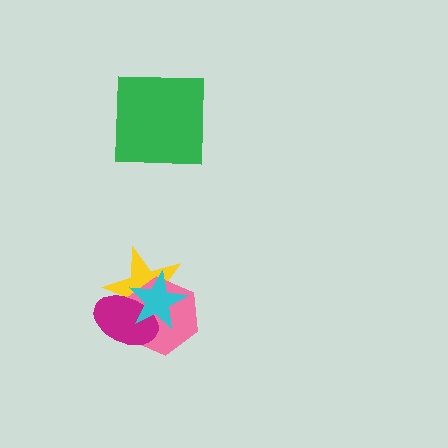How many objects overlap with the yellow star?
3 objects overlap with the yellow star.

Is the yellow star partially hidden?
Yes, it is partially covered by another shape.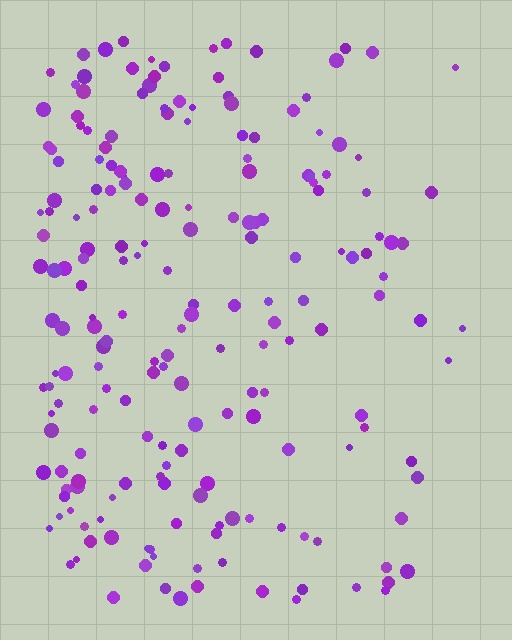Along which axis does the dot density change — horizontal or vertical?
Horizontal.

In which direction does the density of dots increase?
From right to left, with the left side densest.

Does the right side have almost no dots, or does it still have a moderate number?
Still a moderate number, just noticeably fewer than the left.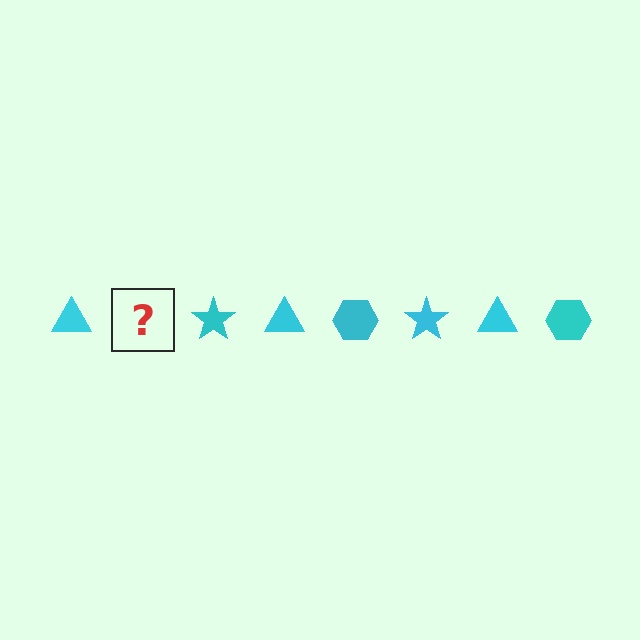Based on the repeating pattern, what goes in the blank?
The blank should be a cyan hexagon.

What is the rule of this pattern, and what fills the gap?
The rule is that the pattern cycles through triangle, hexagon, star shapes in cyan. The gap should be filled with a cyan hexagon.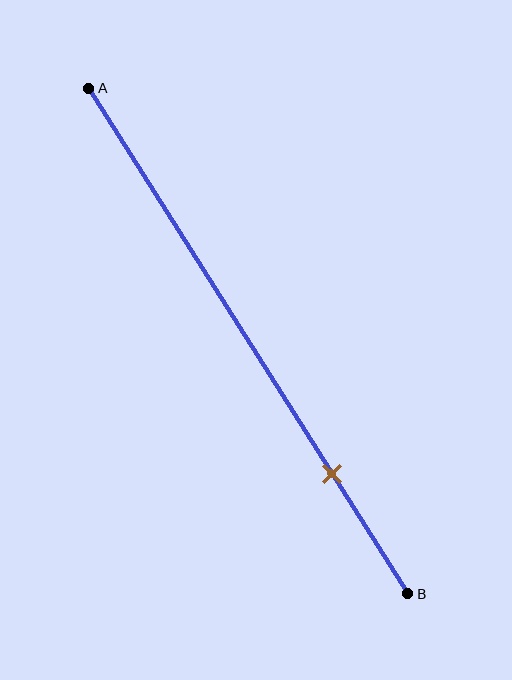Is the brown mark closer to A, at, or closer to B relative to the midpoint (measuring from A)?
The brown mark is closer to point B than the midpoint of segment AB.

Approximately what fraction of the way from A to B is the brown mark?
The brown mark is approximately 75% of the way from A to B.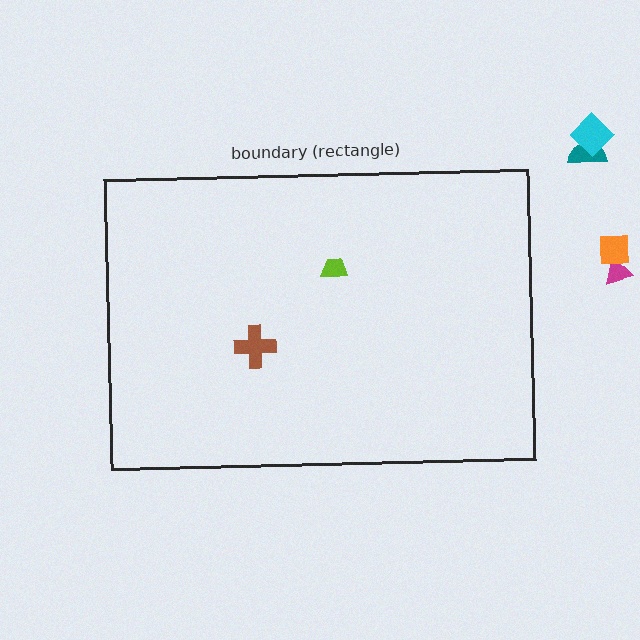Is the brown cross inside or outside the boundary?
Inside.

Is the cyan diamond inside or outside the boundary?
Outside.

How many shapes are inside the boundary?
2 inside, 4 outside.